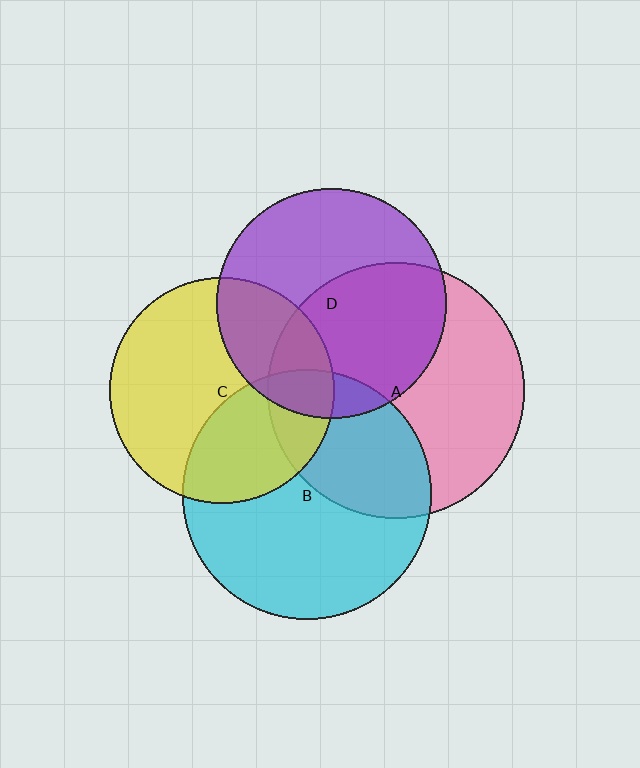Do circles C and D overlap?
Yes.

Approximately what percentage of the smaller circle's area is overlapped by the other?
Approximately 30%.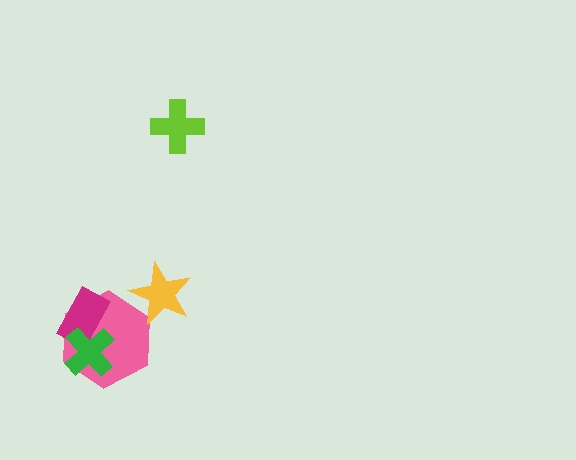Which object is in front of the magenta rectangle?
The green cross is in front of the magenta rectangle.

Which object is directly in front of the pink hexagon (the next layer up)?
The magenta rectangle is directly in front of the pink hexagon.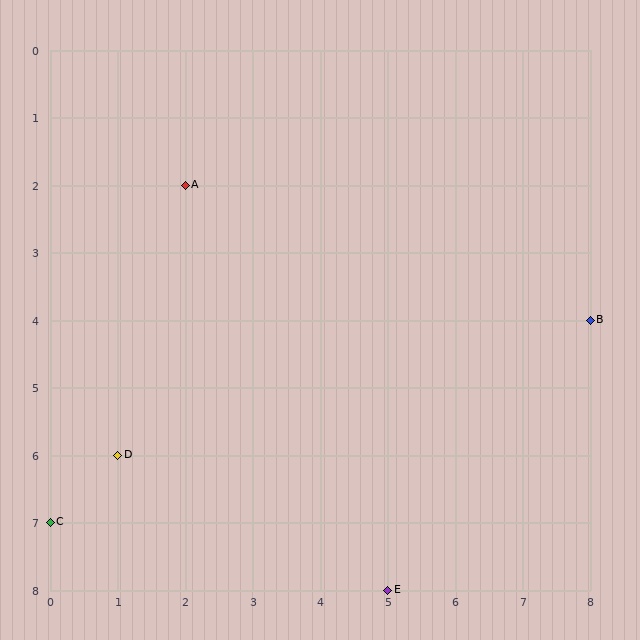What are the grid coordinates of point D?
Point D is at grid coordinates (1, 6).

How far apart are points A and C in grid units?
Points A and C are 2 columns and 5 rows apart (about 5.4 grid units diagonally).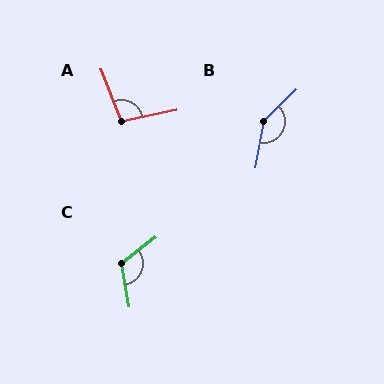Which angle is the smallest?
A, at approximately 99 degrees.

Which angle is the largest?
B, at approximately 144 degrees.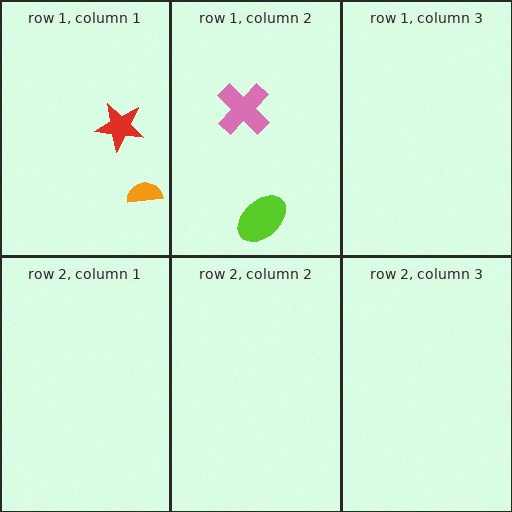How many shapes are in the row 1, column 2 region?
2.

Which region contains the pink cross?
The row 1, column 2 region.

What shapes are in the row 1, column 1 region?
The red star, the orange semicircle.